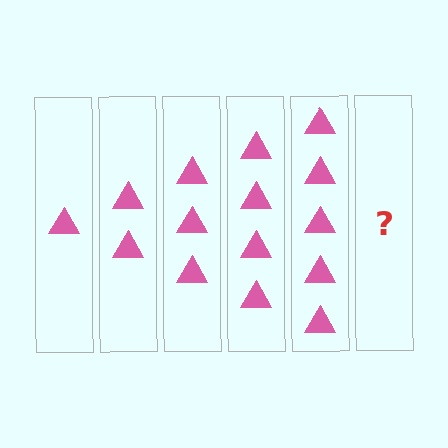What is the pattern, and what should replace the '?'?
The pattern is that each step adds one more triangle. The '?' should be 6 triangles.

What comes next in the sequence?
The next element should be 6 triangles.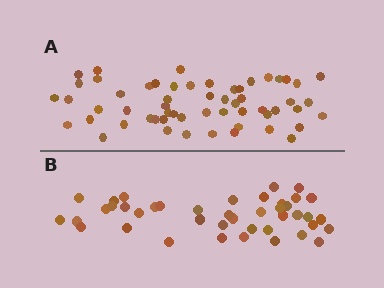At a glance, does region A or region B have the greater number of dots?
Region A (the top region) has more dots.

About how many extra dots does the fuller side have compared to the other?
Region A has approximately 15 more dots than region B.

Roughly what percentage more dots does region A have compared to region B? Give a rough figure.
About 35% more.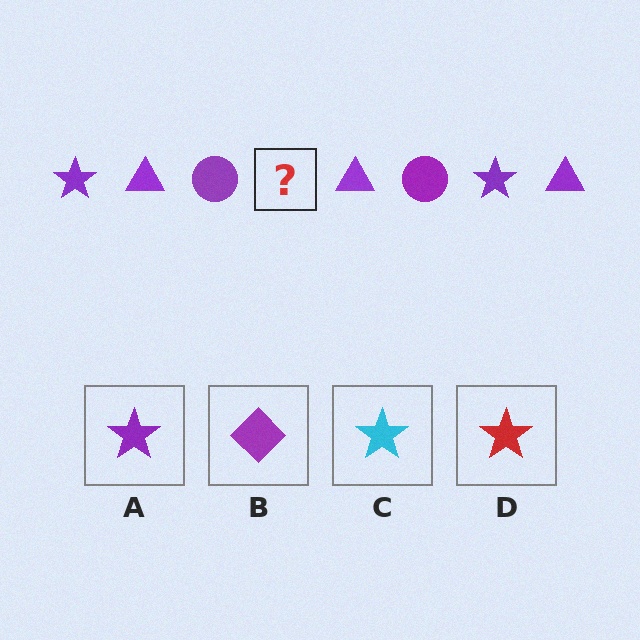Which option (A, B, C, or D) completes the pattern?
A.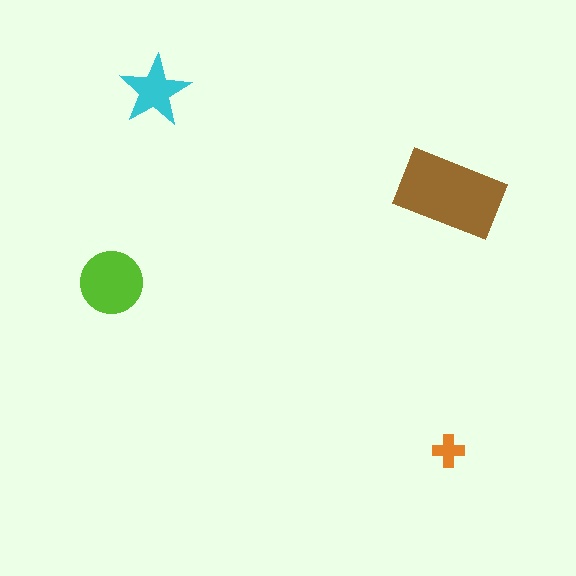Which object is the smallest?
The orange cross.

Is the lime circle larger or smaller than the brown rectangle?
Smaller.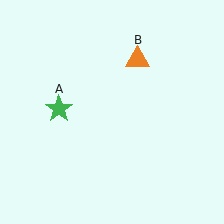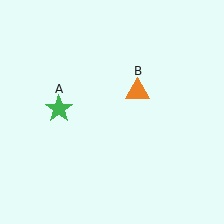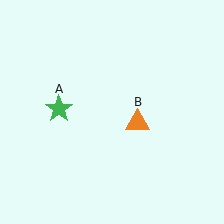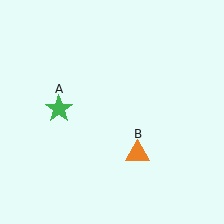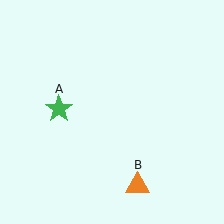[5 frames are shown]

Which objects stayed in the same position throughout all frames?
Green star (object A) remained stationary.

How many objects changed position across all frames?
1 object changed position: orange triangle (object B).